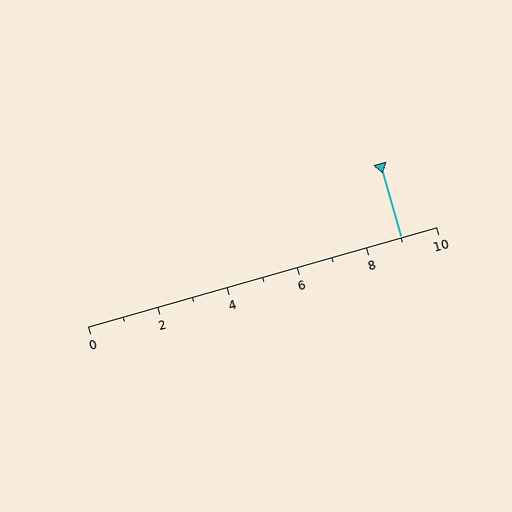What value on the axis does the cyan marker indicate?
The marker indicates approximately 9.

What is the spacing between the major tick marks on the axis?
The major ticks are spaced 2 apart.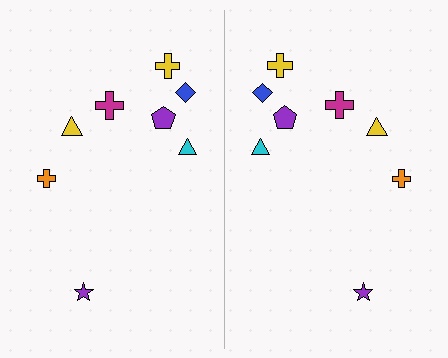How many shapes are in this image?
There are 16 shapes in this image.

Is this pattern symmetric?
Yes, this pattern has bilateral (reflection) symmetry.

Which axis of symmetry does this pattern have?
The pattern has a vertical axis of symmetry running through the center of the image.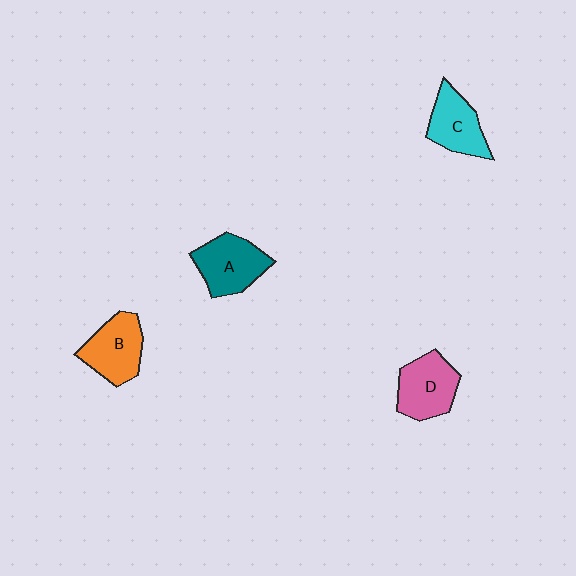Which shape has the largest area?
Shape A (teal).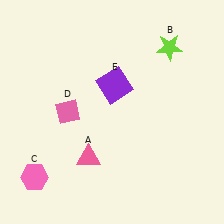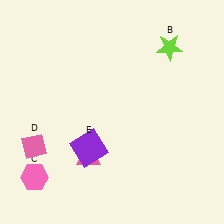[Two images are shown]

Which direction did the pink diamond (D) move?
The pink diamond (D) moved down.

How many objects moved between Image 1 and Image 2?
2 objects moved between the two images.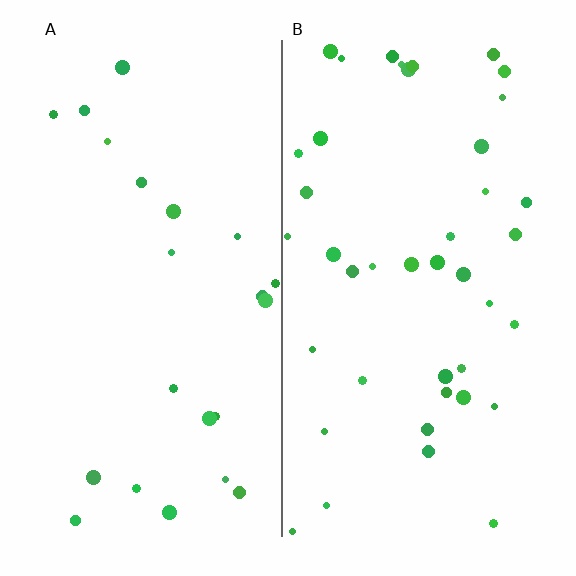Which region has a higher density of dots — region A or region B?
B (the right).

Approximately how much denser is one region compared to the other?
Approximately 1.9× — region B over region A.